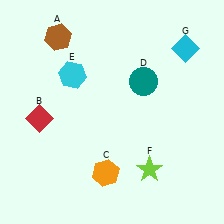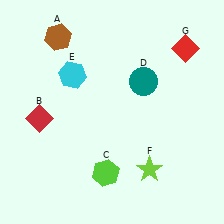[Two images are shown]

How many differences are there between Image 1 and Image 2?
There are 2 differences between the two images.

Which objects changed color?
C changed from orange to lime. G changed from cyan to red.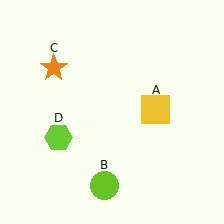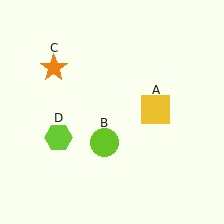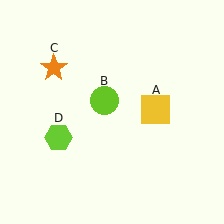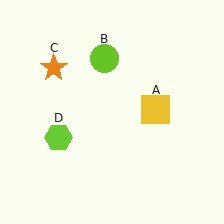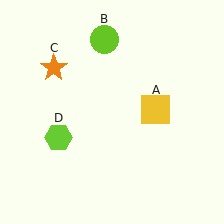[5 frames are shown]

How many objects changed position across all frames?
1 object changed position: lime circle (object B).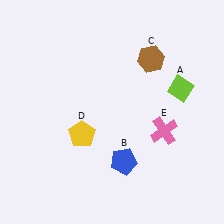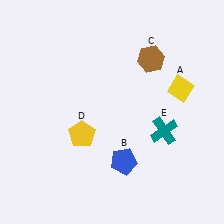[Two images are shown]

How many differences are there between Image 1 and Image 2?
There are 2 differences between the two images.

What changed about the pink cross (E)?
In Image 1, E is pink. In Image 2, it changed to teal.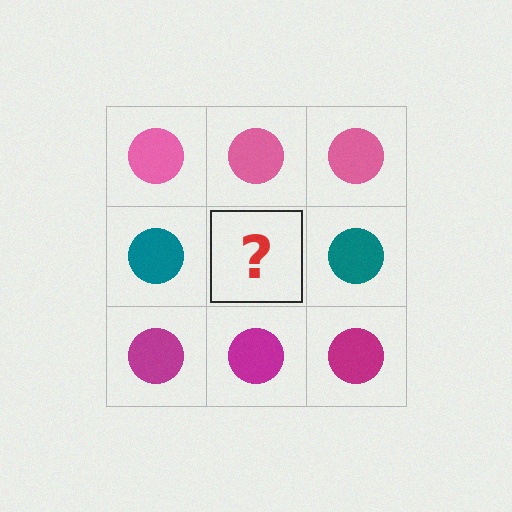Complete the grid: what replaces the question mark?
The question mark should be replaced with a teal circle.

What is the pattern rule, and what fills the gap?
The rule is that each row has a consistent color. The gap should be filled with a teal circle.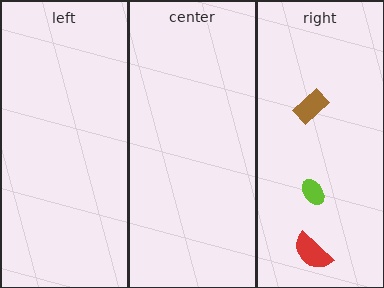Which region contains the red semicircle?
The right region.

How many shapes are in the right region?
3.